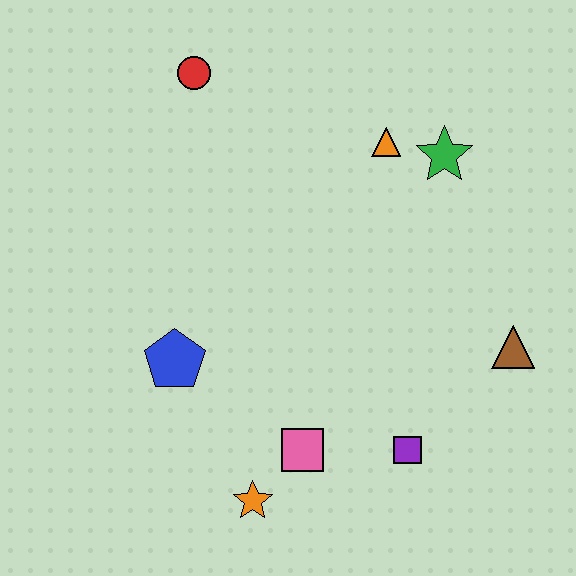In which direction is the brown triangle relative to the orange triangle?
The brown triangle is below the orange triangle.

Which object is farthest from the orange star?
The red circle is farthest from the orange star.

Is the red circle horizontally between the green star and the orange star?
No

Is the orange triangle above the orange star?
Yes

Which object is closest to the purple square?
The pink square is closest to the purple square.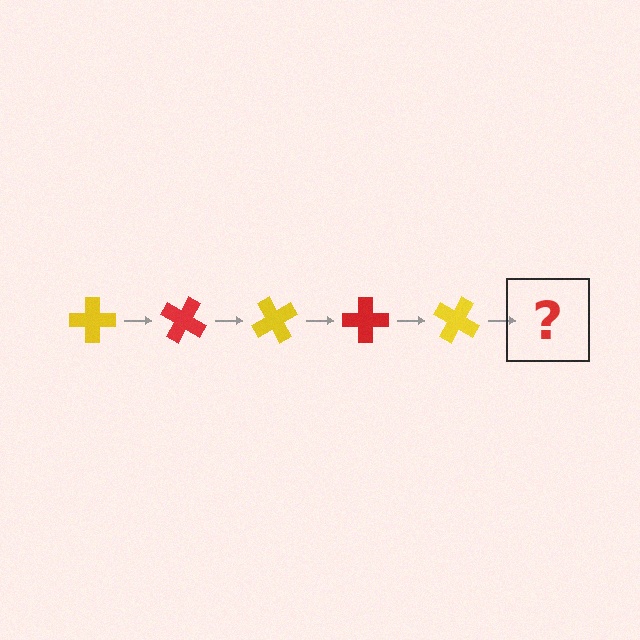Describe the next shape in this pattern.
It should be a red cross, rotated 150 degrees from the start.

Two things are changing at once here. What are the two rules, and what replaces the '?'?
The two rules are that it rotates 30 degrees each step and the color cycles through yellow and red. The '?' should be a red cross, rotated 150 degrees from the start.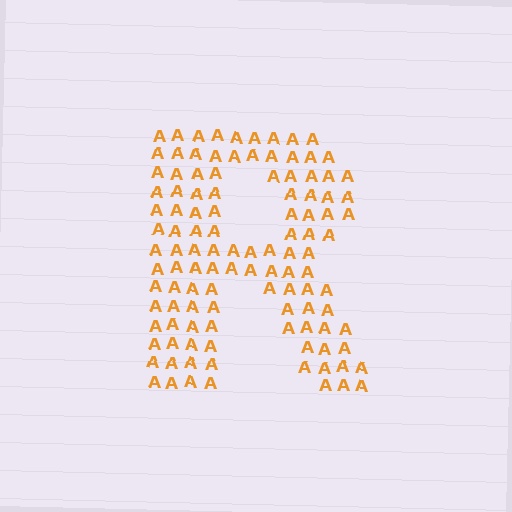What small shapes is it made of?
It is made of small letter A's.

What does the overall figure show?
The overall figure shows the letter R.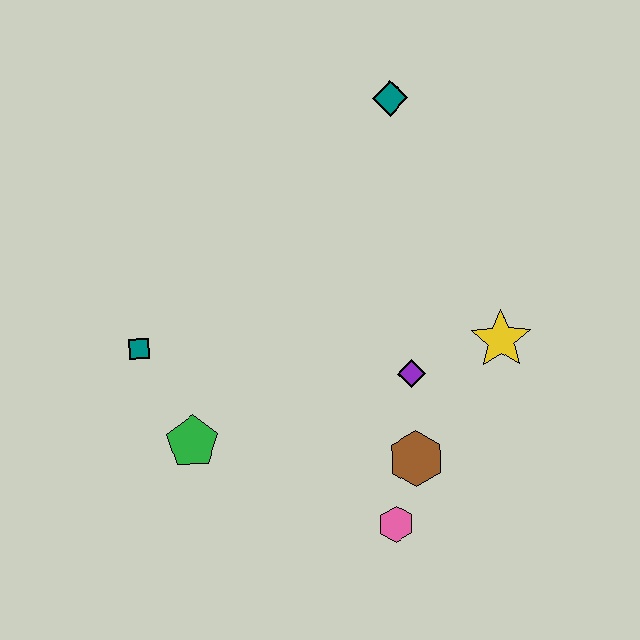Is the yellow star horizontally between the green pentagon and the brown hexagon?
No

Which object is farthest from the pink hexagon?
The teal diamond is farthest from the pink hexagon.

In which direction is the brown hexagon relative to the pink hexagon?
The brown hexagon is above the pink hexagon.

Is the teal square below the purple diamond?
No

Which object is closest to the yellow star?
The purple diamond is closest to the yellow star.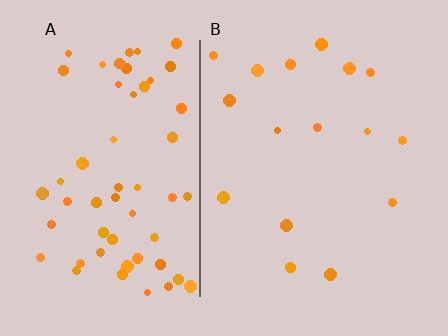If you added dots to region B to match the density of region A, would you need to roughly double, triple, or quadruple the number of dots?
Approximately quadruple.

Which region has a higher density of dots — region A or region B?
A (the left).